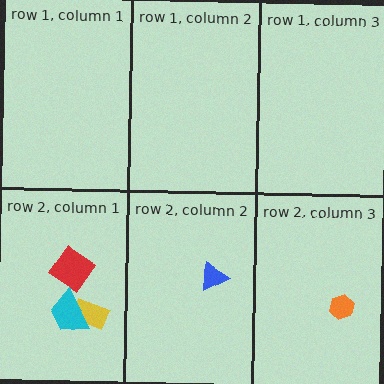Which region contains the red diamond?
The row 2, column 1 region.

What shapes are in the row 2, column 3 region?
The orange hexagon.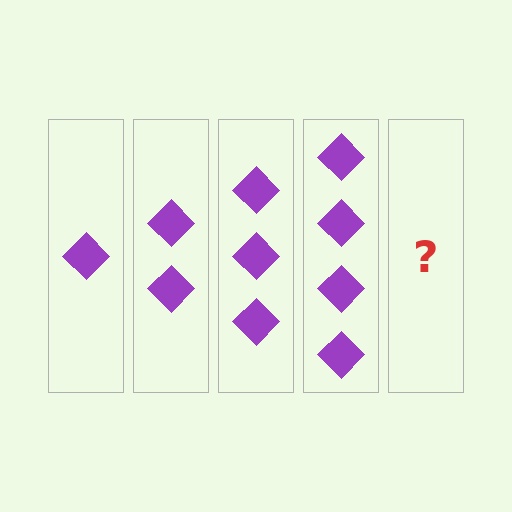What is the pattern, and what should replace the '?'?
The pattern is that each step adds one more diamond. The '?' should be 5 diamonds.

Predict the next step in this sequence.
The next step is 5 diamonds.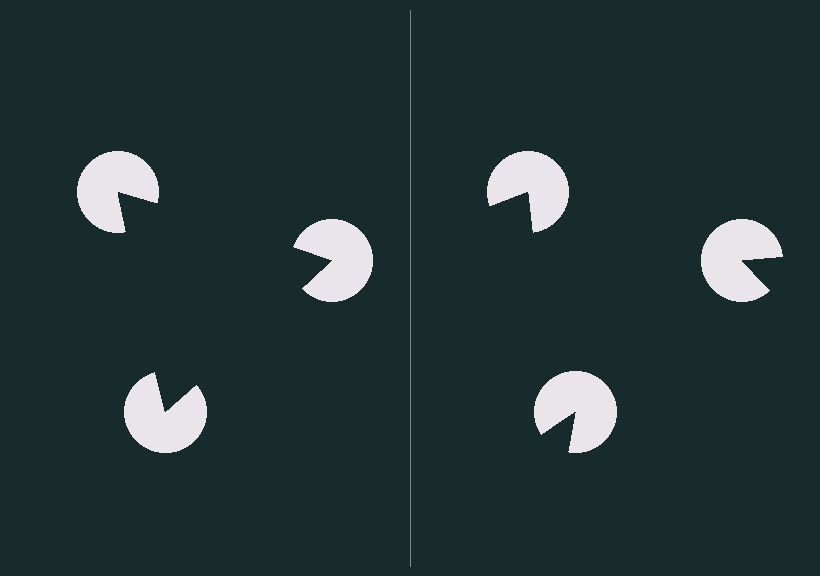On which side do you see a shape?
An illusory triangle appears on the left side. On the right side the wedge cuts are rotated, so no coherent shape forms.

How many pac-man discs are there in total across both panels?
6 — 3 on each side.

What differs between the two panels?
The pac-man discs are positioned identically on both sides; only the wedge orientations differ. On the left they align to a triangle; on the right they are misaligned.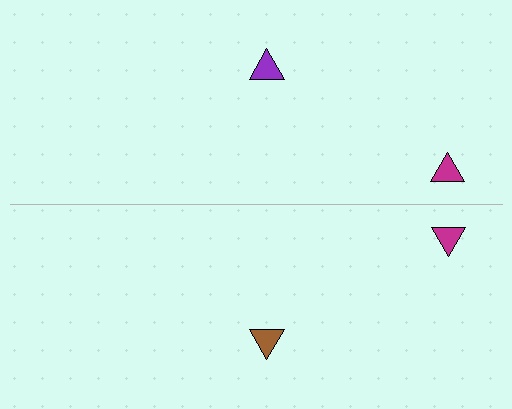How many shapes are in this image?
There are 4 shapes in this image.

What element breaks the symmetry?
The brown triangle on the bottom side breaks the symmetry — its mirror counterpart is purple.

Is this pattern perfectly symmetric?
No, the pattern is not perfectly symmetric. The brown triangle on the bottom side breaks the symmetry — its mirror counterpart is purple.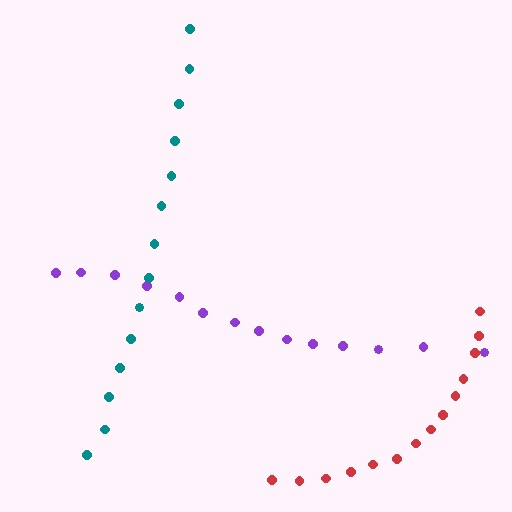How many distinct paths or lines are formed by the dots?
There are 3 distinct paths.